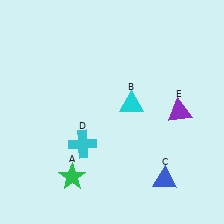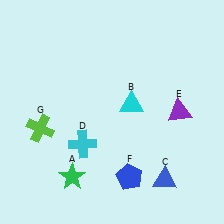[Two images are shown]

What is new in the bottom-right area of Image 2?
A blue pentagon (F) was added in the bottom-right area of Image 2.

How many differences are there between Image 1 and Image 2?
There are 2 differences between the two images.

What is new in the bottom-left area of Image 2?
A lime cross (G) was added in the bottom-left area of Image 2.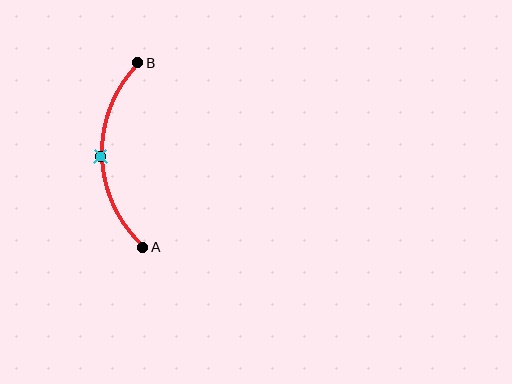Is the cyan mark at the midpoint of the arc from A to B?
Yes. The cyan mark lies on the arc at equal arc-length from both A and B — it is the arc midpoint.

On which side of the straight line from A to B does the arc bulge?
The arc bulges to the left of the straight line connecting A and B.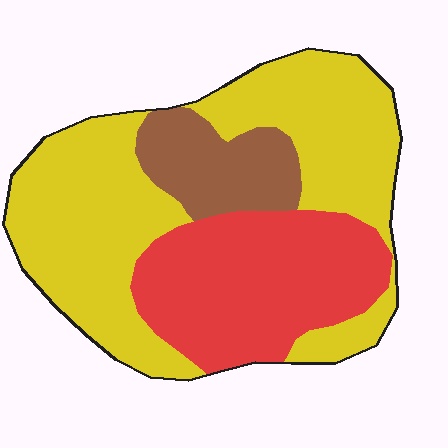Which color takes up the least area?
Brown, at roughly 15%.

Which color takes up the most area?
Yellow, at roughly 55%.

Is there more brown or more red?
Red.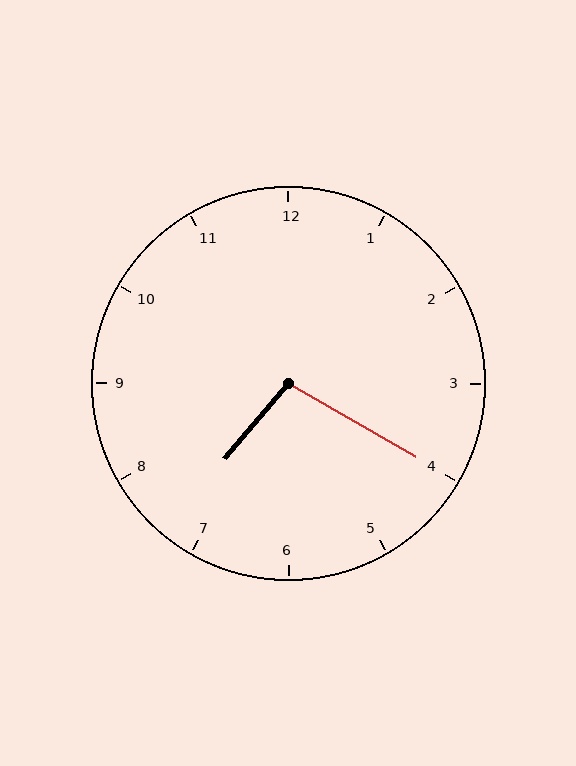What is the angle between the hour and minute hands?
Approximately 100 degrees.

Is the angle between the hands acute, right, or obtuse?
It is obtuse.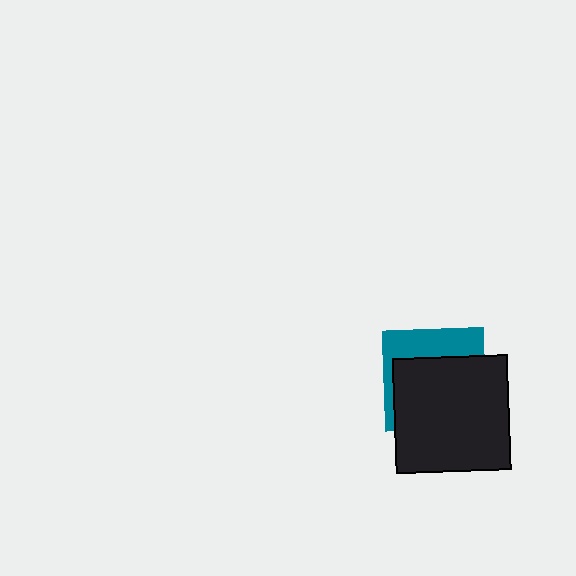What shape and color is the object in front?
The object in front is a black square.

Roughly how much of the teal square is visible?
A small part of it is visible (roughly 35%).